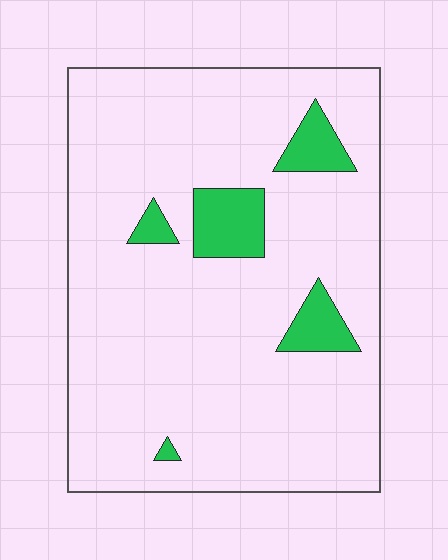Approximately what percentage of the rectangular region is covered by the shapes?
Approximately 10%.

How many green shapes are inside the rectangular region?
5.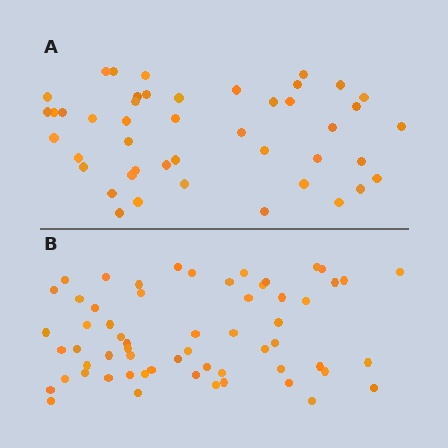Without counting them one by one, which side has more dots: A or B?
Region B (the bottom region) has more dots.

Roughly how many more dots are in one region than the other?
Region B has approximately 15 more dots than region A.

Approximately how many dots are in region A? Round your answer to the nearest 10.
About 40 dots. (The exact count is 45, which rounds to 40.)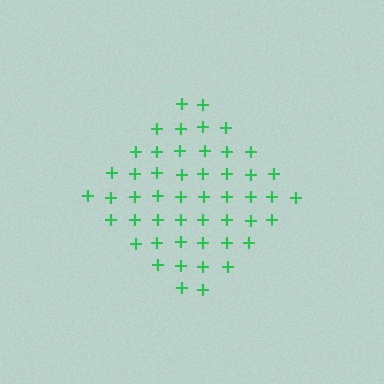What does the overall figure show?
The overall figure shows a diamond.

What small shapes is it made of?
It is made of small plus signs.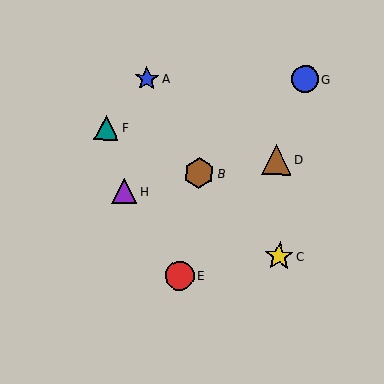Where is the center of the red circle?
The center of the red circle is at (179, 276).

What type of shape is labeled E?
Shape E is a red circle.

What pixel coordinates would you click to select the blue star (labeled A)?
Click at (147, 78) to select the blue star A.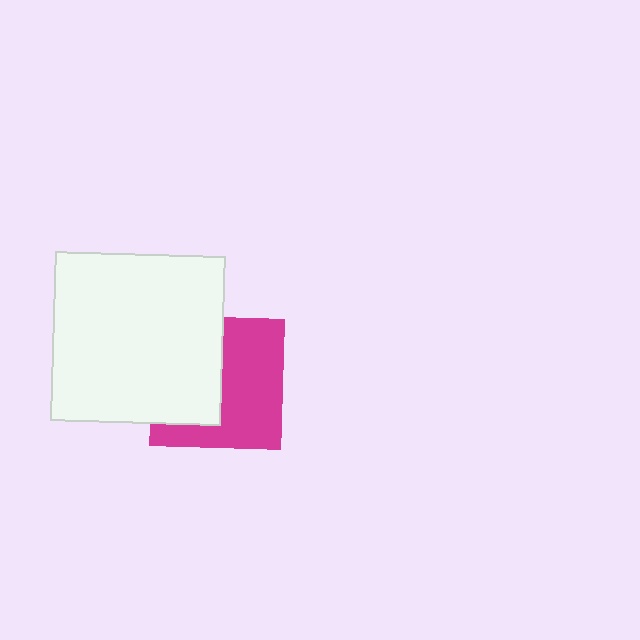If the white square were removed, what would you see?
You would see the complete magenta square.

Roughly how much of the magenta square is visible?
About half of it is visible (roughly 56%).